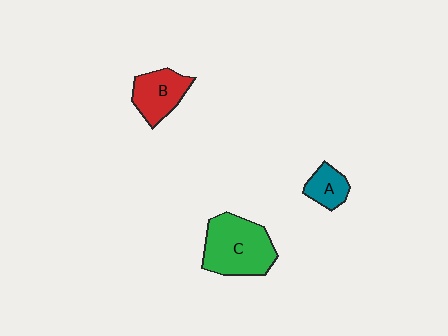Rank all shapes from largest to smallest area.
From largest to smallest: C (green), B (red), A (teal).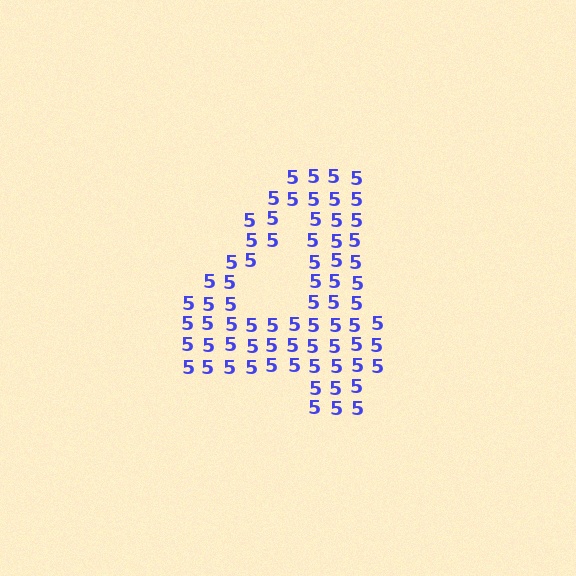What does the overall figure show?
The overall figure shows the digit 4.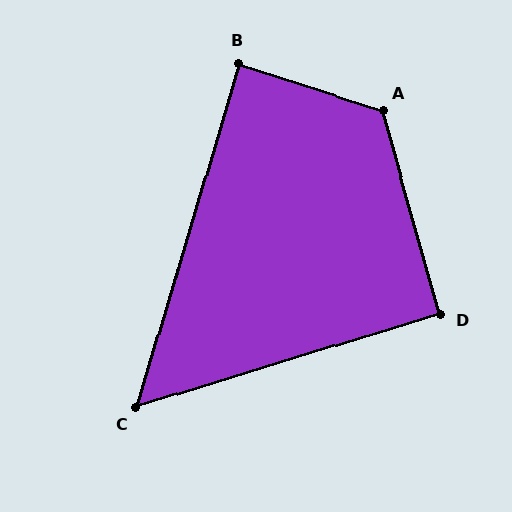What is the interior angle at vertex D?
Approximately 91 degrees (approximately right).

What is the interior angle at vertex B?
Approximately 89 degrees (approximately right).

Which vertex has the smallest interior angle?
C, at approximately 56 degrees.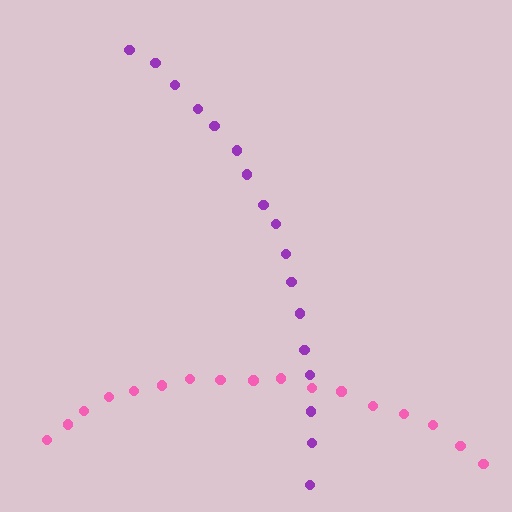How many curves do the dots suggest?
There are 2 distinct paths.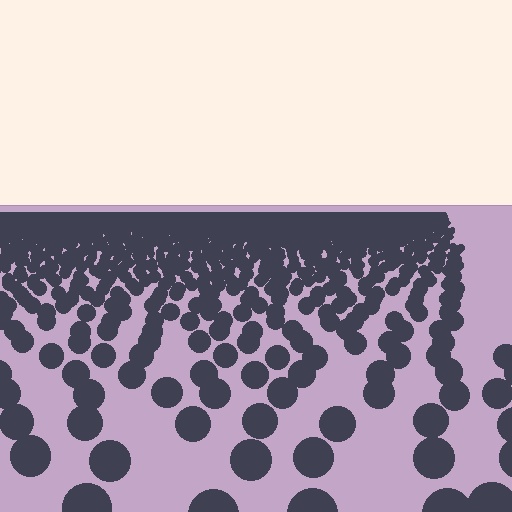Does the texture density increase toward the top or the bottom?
Density increases toward the top.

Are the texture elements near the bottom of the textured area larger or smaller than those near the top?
Larger. Near the bottom, elements are closer to the viewer and appear at a bigger on-screen size.